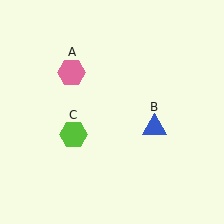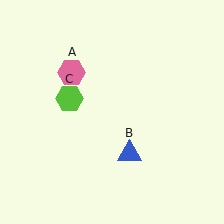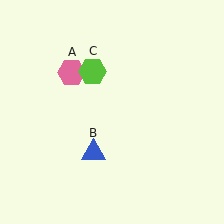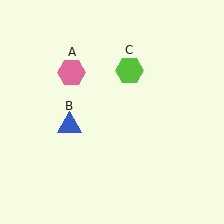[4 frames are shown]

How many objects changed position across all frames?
2 objects changed position: blue triangle (object B), lime hexagon (object C).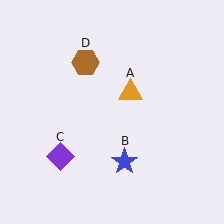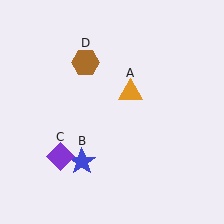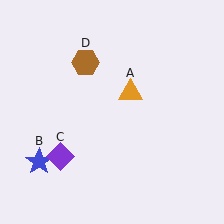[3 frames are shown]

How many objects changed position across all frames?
1 object changed position: blue star (object B).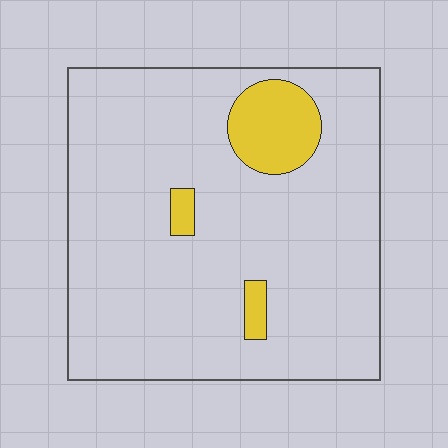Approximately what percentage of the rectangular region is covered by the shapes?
Approximately 10%.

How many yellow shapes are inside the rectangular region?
3.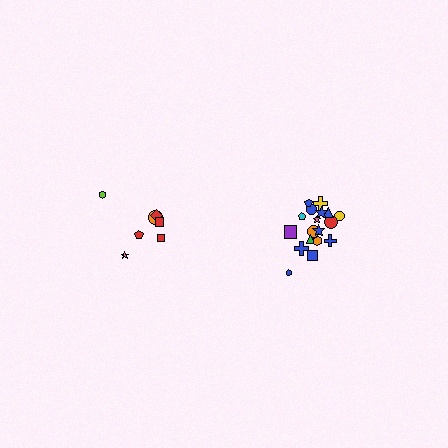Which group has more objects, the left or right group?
The right group.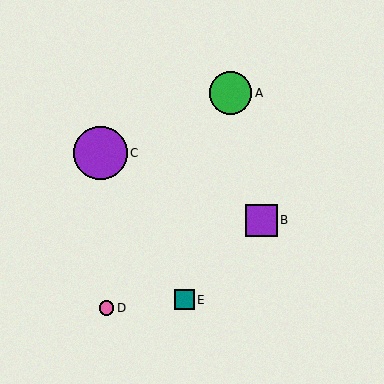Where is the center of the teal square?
The center of the teal square is at (184, 300).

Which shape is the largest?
The purple circle (labeled C) is the largest.